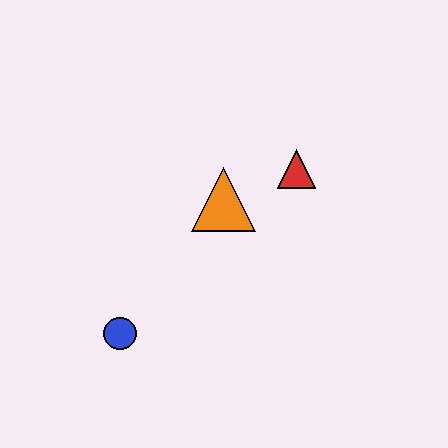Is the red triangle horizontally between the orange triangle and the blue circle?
No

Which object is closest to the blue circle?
The orange triangle is closest to the blue circle.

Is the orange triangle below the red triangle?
Yes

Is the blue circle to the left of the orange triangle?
Yes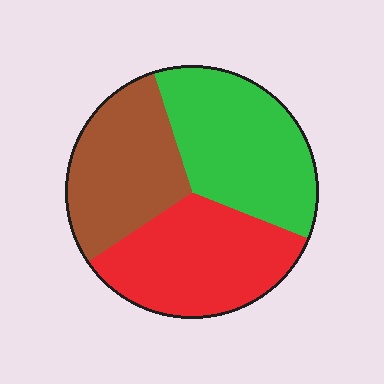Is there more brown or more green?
Green.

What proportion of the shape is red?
Red takes up about one third (1/3) of the shape.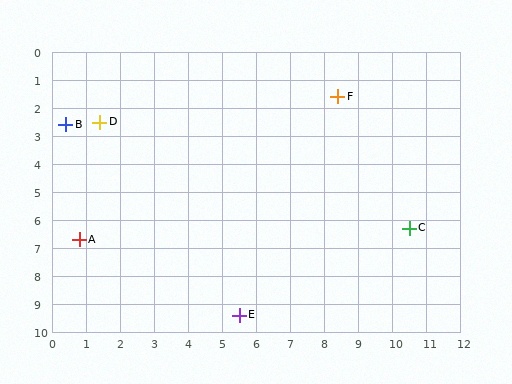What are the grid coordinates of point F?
Point F is at approximately (8.4, 1.6).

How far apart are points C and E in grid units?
Points C and E are about 5.9 grid units apart.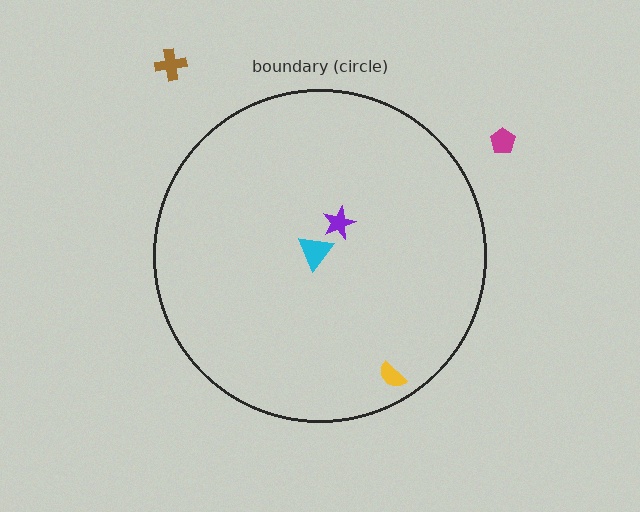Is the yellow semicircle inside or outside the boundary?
Inside.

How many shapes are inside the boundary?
3 inside, 2 outside.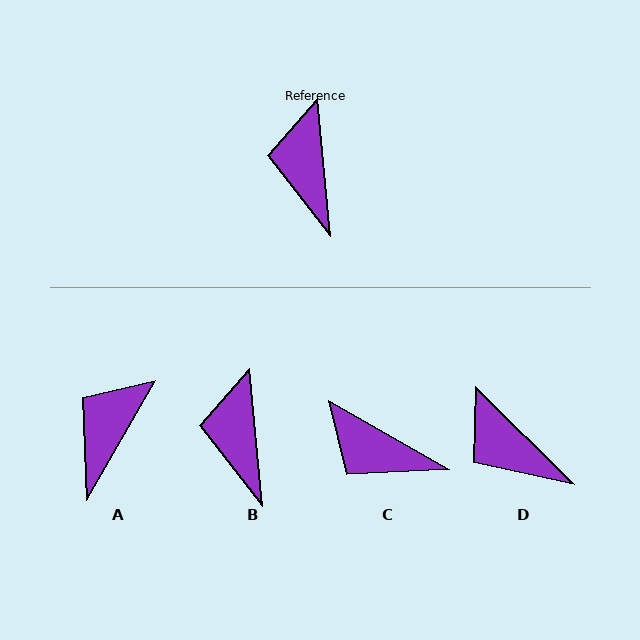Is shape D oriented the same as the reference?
No, it is off by about 40 degrees.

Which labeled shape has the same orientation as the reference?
B.